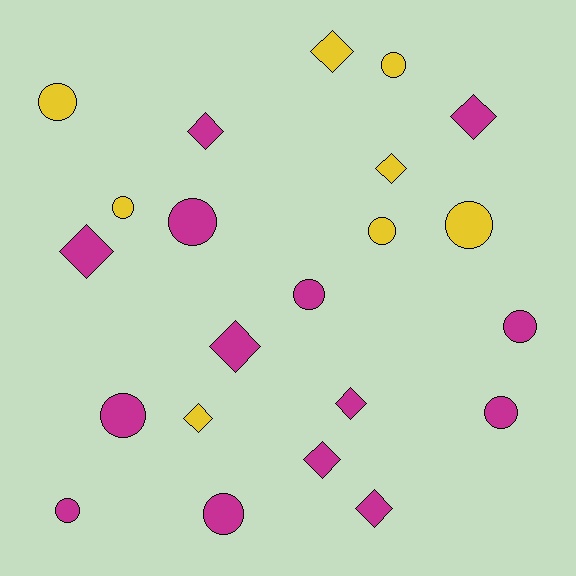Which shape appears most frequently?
Circle, with 12 objects.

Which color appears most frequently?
Magenta, with 14 objects.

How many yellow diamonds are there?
There are 3 yellow diamonds.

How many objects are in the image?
There are 22 objects.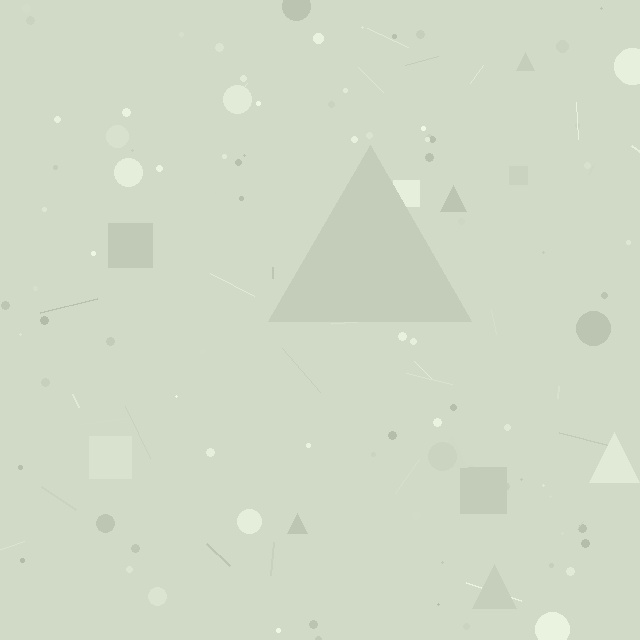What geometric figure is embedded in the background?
A triangle is embedded in the background.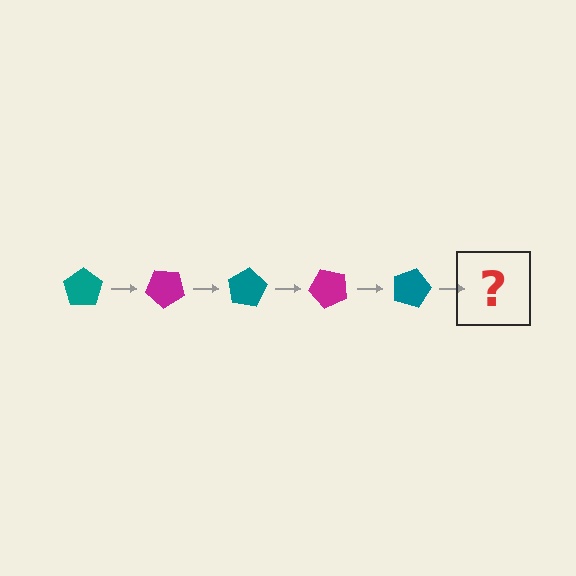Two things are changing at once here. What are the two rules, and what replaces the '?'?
The two rules are that it rotates 40 degrees each step and the color cycles through teal and magenta. The '?' should be a magenta pentagon, rotated 200 degrees from the start.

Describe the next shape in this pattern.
It should be a magenta pentagon, rotated 200 degrees from the start.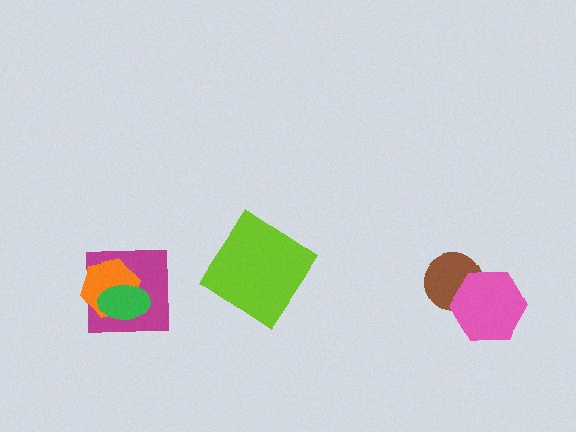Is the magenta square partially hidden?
Yes, it is partially covered by another shape.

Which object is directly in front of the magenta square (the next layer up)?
The orange hexagon is directly in front of the magenta square.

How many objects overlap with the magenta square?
2 objects overlap with the magenta square.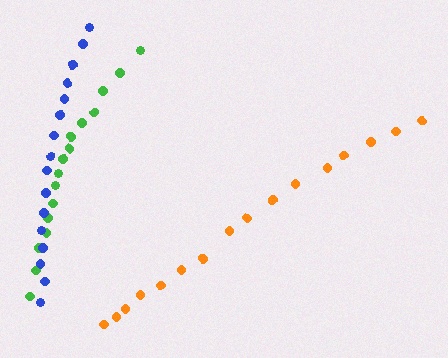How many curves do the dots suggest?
There are 3 distinct paths.